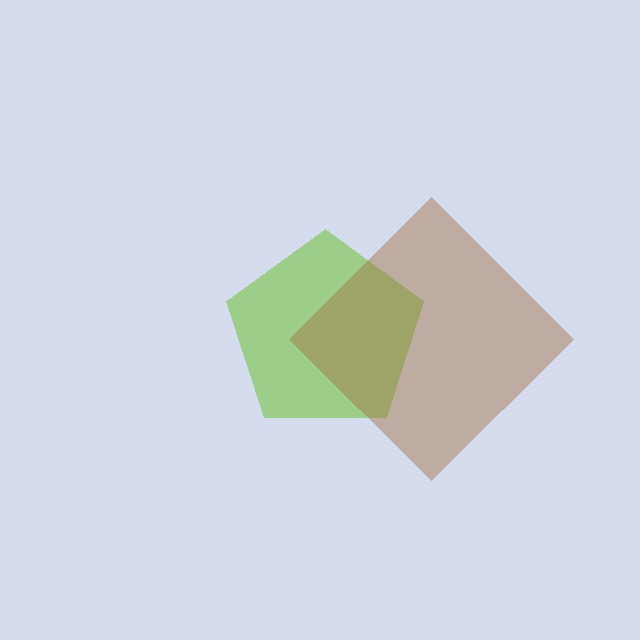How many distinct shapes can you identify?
There are 2 distinct shapes: a lime pentagon, a brown diamond.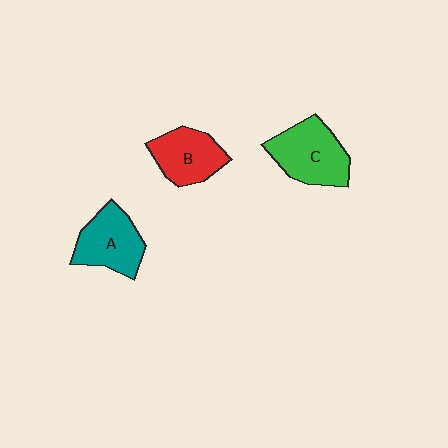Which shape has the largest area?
Shape C (green).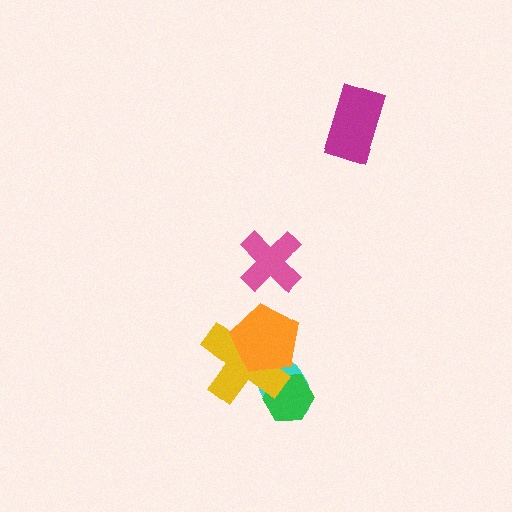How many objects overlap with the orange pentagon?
2 objects overlap with the orange pentagon.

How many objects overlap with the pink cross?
0 objects overlap with the pink cross.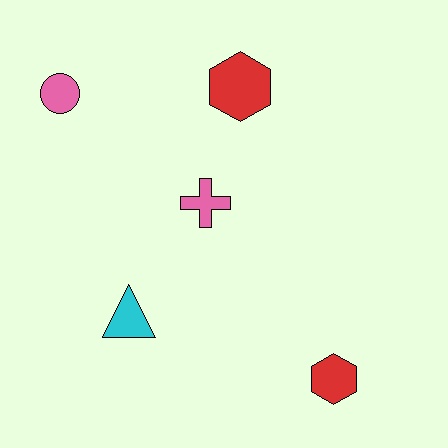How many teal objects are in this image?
There are no teal objects.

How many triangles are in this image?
There is 1 triangle.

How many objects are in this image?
There are 5 objects.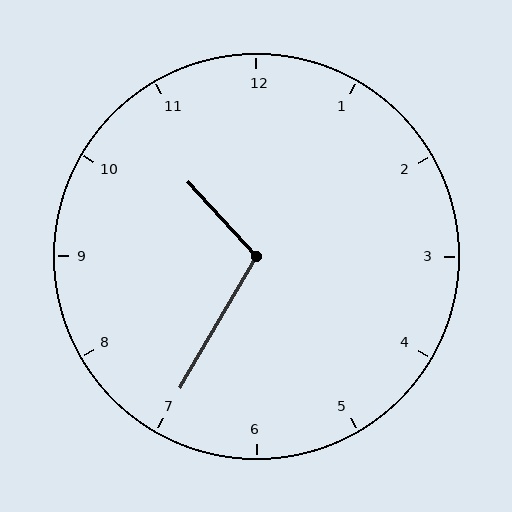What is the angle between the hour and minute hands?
Approximately 108 degrees.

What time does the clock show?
10:35.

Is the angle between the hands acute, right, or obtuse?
It is obtuse.